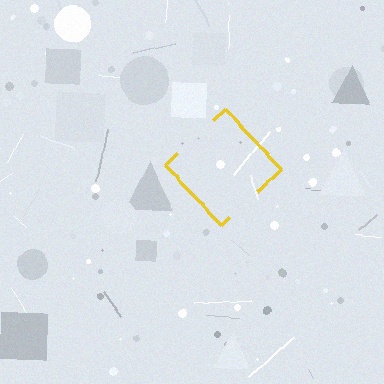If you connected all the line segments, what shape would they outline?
They would outline a diamond.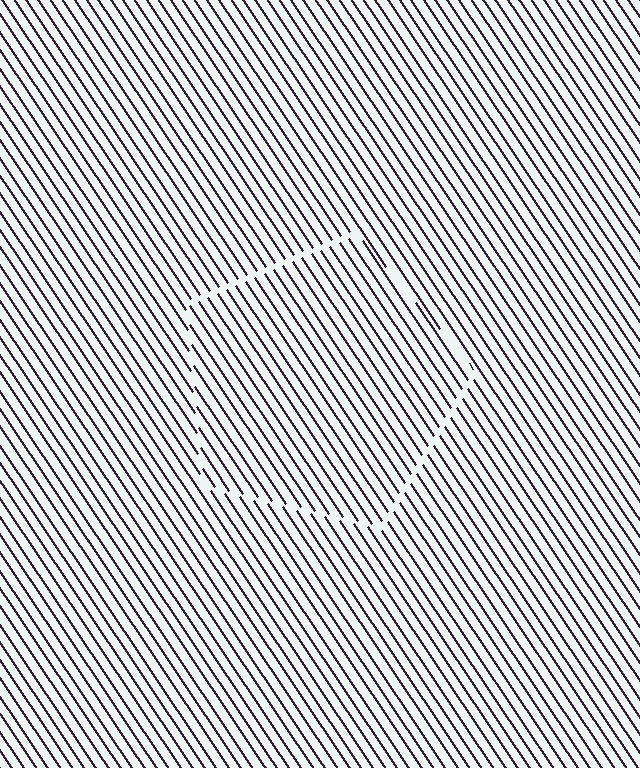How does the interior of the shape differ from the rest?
The interior of the shape contains the same grating, shifted by half a period — the contour is defined by the phase discontinuity where line-ends from the inner and outer gratings abut.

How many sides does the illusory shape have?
5 sides — the line-ends trace a pentagon.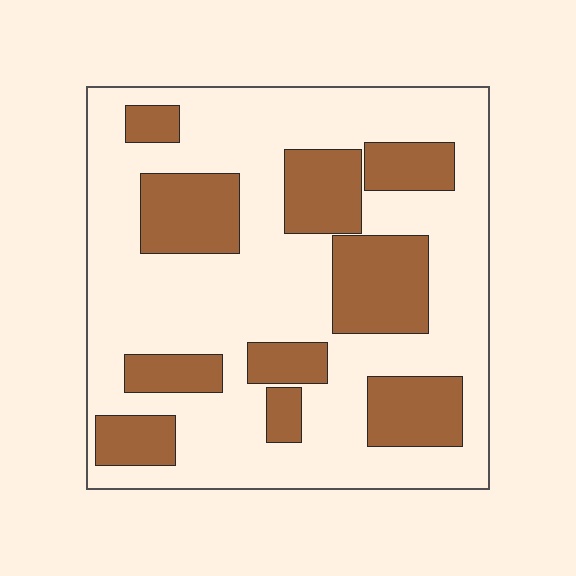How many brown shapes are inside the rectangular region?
10.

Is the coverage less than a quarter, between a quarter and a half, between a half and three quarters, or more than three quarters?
Between a quarter and a half.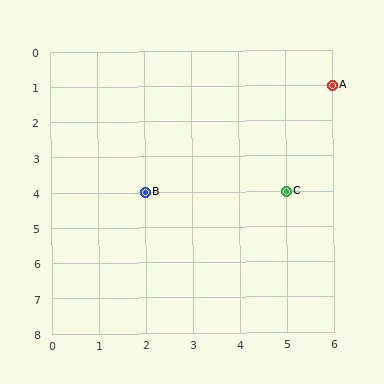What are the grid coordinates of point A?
Point A is at grid coordinates (6, 1).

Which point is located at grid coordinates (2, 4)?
Point B is at (2, 4).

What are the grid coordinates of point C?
Point C is at grid coordinates (5, 4).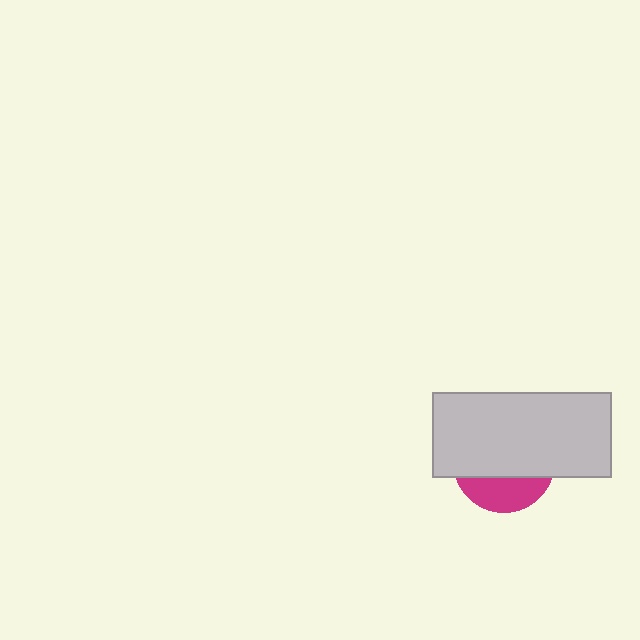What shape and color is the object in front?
The object in front is a light gray rectangle.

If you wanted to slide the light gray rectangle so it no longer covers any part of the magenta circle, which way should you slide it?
Slide it up — that is the most direct way to separate the two shapes.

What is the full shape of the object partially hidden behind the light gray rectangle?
The partially hidden object is a magenta circle.